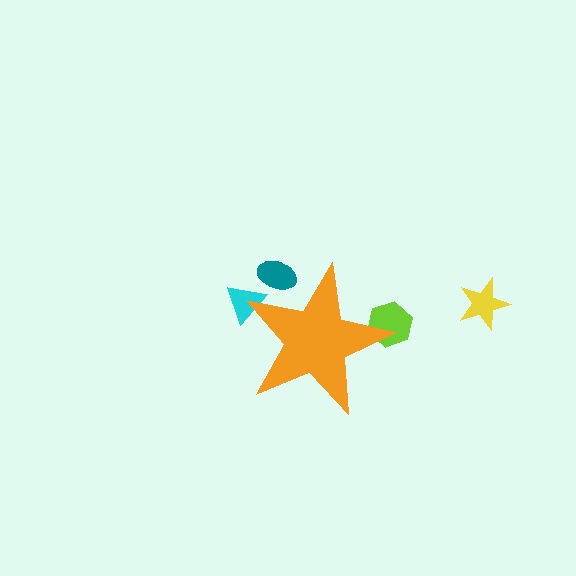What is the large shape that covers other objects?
An orange star.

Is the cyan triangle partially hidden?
Yes, the cyan triangle is partially hidden behind the orange star.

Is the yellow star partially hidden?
No, the yellow star is fully visible.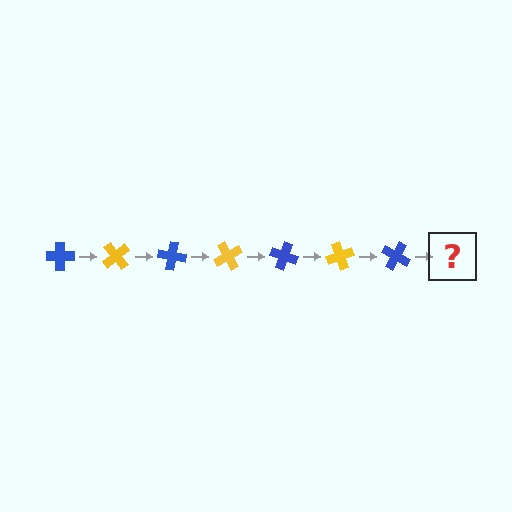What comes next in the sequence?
The next element should be a yellow cross, rotated 350 degrees from the start.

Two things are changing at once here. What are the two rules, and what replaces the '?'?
The two rules are that it rotates 50 degrees each step and the color cycles through blue and yellow. The '?' should be a yellow cross, rotated 350 degrees from the start.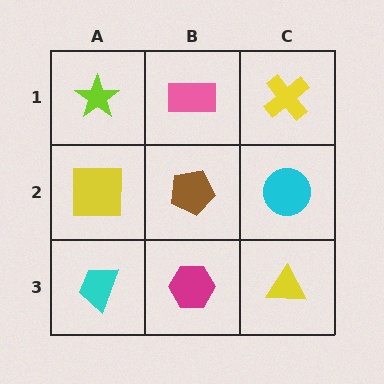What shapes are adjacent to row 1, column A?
A yellow square (row 2, column A), a pink rectangle (row 1, column B).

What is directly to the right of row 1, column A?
A pink rectangle.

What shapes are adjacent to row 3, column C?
A cyan circle (row 2, column C), a magenta hexagon (row 3, column B).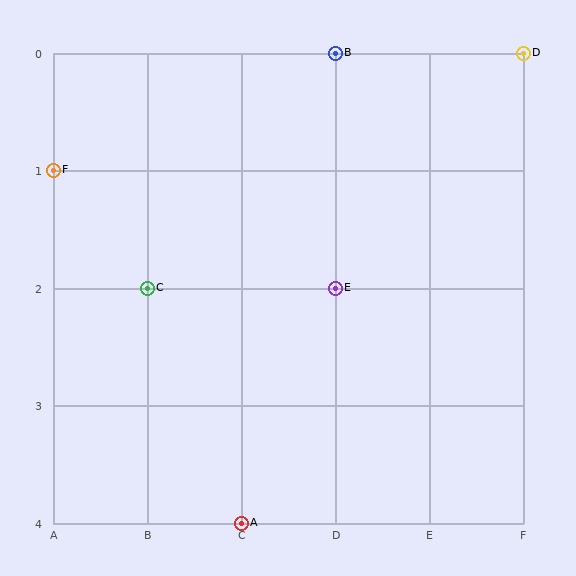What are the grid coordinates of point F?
Point F is at grid coordinates (A, 1).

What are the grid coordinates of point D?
Point D is at grid coordinates (F, 0).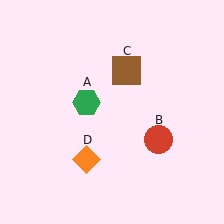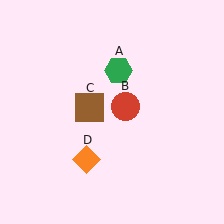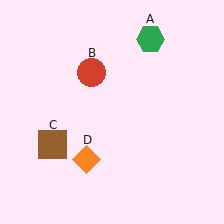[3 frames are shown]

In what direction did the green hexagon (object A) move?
The green hexagon (object A) moved up and to the right.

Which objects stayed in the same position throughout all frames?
Orange diamond (object D) remained stationary.